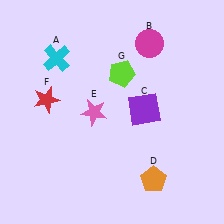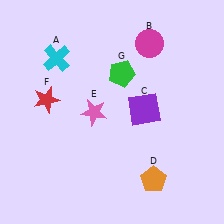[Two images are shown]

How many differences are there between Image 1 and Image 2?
There is 1 difference between the two images.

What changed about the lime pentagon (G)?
In Image 1, G is lime. In Image 2, it changed to green.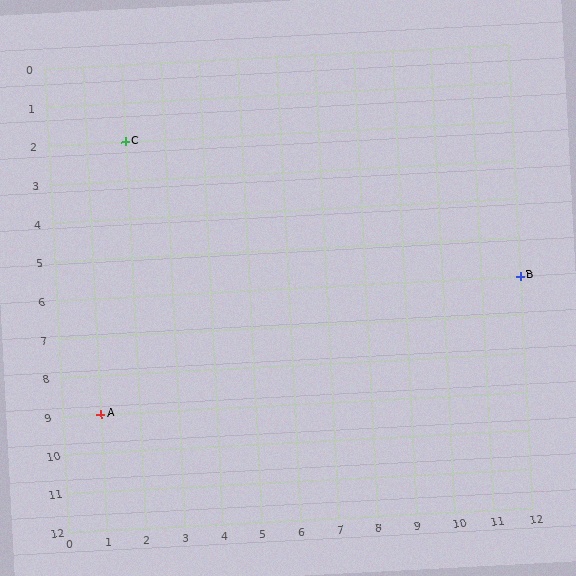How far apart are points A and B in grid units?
Points A and B are 11 columns and 3 rows apart (about 11.4 grid units diagonally).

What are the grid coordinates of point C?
Point C is at grid coordinates (2, 2).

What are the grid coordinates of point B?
Point B is at grid coordinates (12, 6).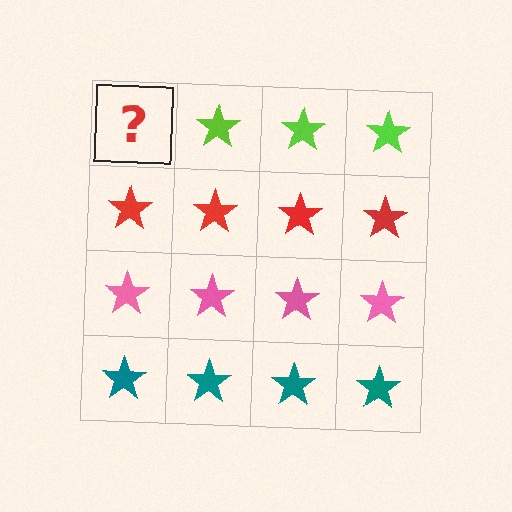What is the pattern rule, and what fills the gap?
The rule is that each row has a consistent color. The gap should be filled with a lime star.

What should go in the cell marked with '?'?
The missing cell should contain a lime star.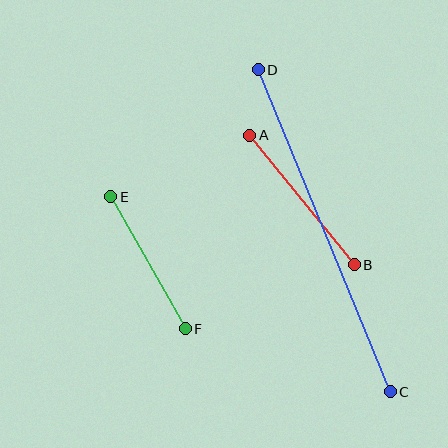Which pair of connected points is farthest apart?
Points C and D are farthest apart.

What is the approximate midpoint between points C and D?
The midpoint is at approximately (324, 231) pixels.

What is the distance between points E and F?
The distance is approximately 152 pixels.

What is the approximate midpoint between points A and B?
The midpoint is at approximately (302, 200) pixels.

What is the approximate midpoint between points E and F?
The midpoint is at approximately (148, 263) pixels.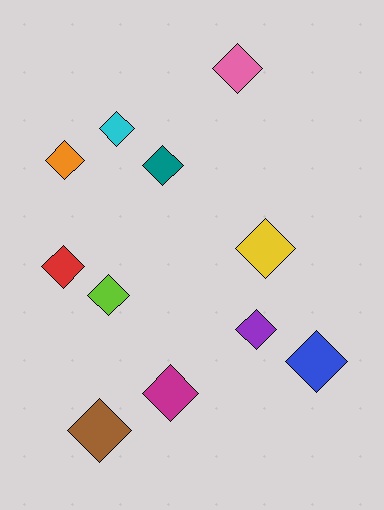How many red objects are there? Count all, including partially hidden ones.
There is 1 red object.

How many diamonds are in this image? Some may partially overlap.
There are 11 diamonds.